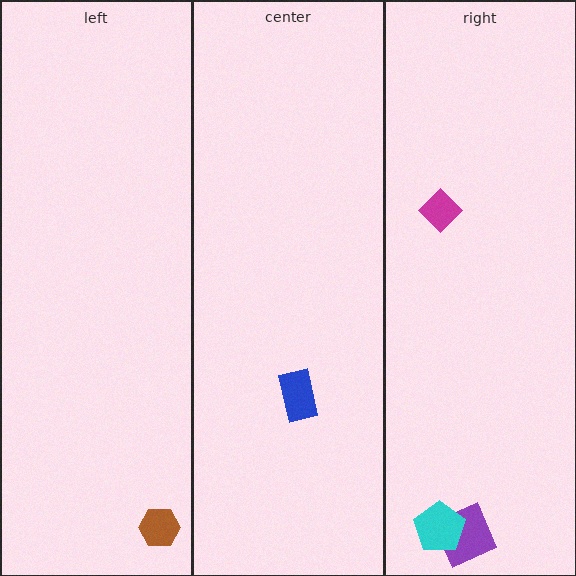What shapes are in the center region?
The blue rectangle.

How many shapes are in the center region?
1.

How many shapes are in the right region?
3.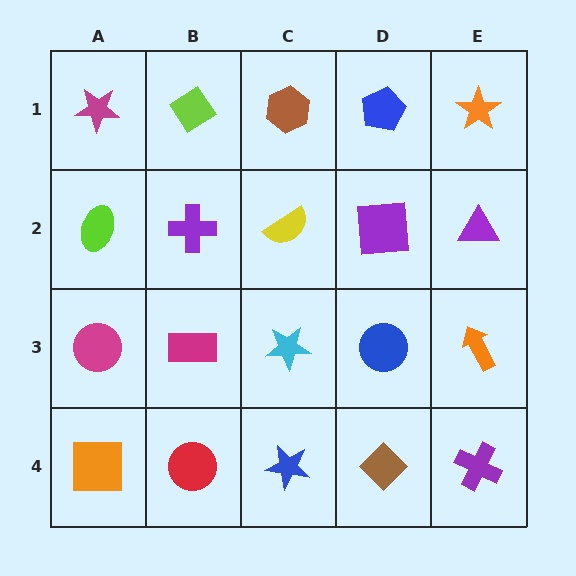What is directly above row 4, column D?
A blue circle.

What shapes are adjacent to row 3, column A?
A lime ellipse (row 2, column A), an orange square (row 4, column A), a magenta rectangle (row 3, column B).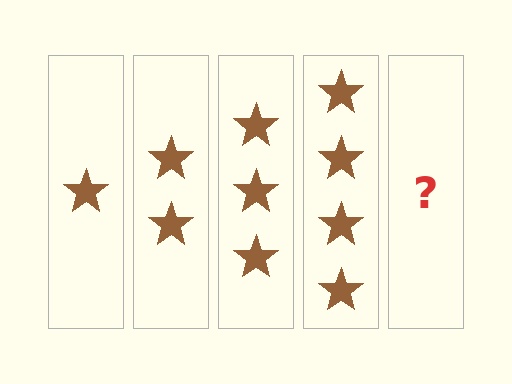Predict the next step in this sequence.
The next step is 5 stars.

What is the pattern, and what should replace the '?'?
The pattern is that each step adds one more star. The '?' should be 5 stars.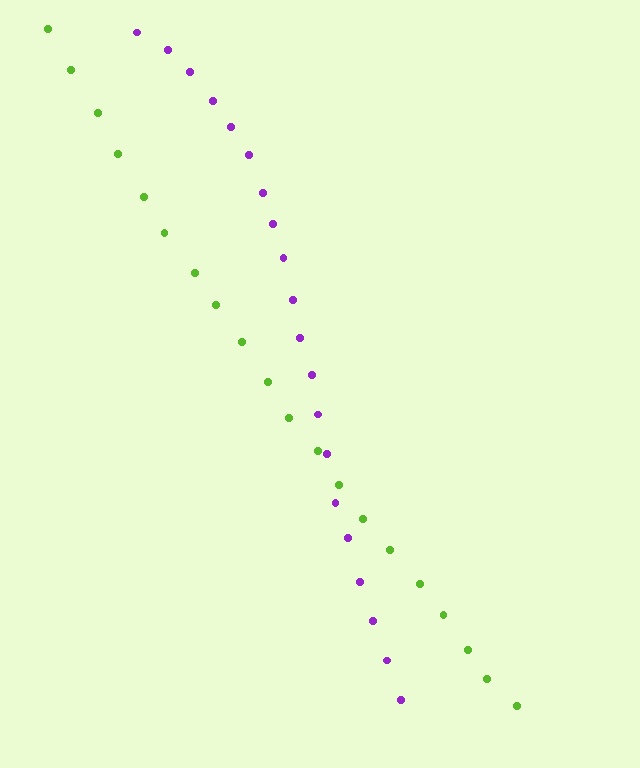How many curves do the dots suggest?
There are 2 distinct paths.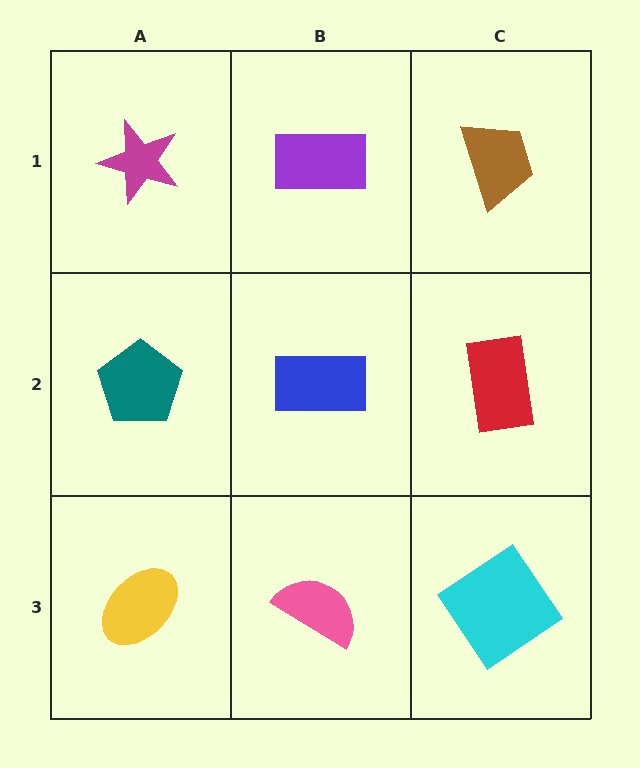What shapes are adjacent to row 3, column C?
A red rectangle (row 2, column C), a pink semicircle (row 3, column B).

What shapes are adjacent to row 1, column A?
A teal pentagon (row 2, column A), a purple rectangle (row 1, column B).